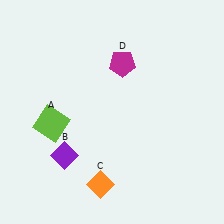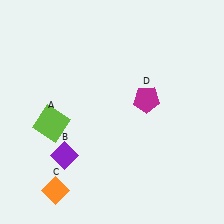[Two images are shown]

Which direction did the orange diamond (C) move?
The orange diamond (C) moved left.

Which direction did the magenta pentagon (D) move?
The magenta pentagon (D) moved down.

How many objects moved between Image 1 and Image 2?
2 objects moved between the two images.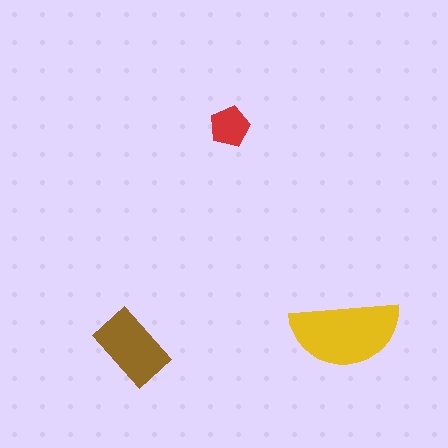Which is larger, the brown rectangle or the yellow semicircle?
The yellow semicircle.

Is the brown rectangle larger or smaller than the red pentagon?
Larger.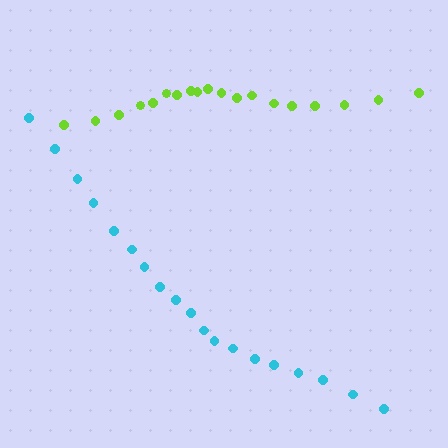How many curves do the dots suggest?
There are 2 distinct paths.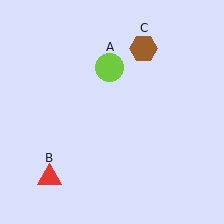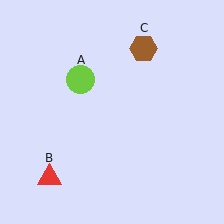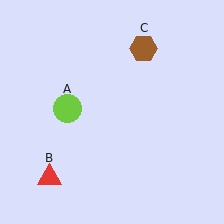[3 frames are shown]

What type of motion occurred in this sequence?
The lime circle (object A) rotated counterclockwise around the center of the scene.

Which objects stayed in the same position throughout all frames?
Red triangle (object B) and brown hexagon (object C) remained stationary.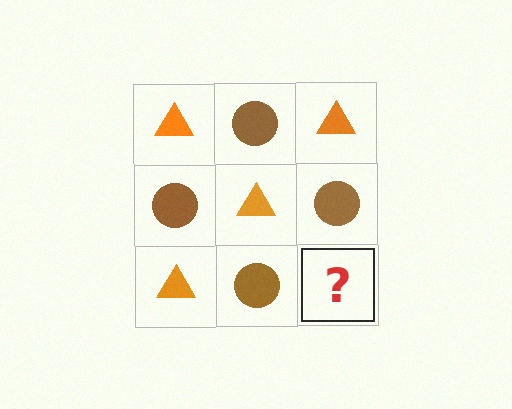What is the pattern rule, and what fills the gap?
The rule is that it alternates orange triangle and brown circle in a checkerboard pattern. The gap should be filled with an orange triangle.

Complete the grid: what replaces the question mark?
The question mark should be replaced with an orange triangle.